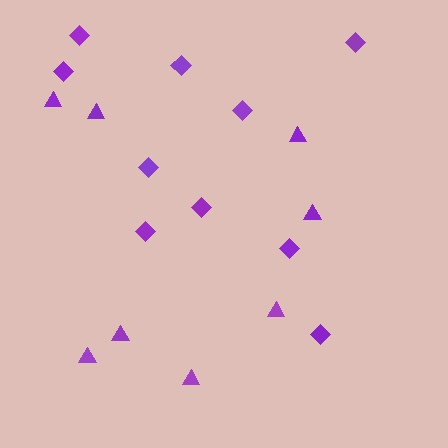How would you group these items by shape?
There are 2 groups: one group of triangles (8) and one group of diamonds (10).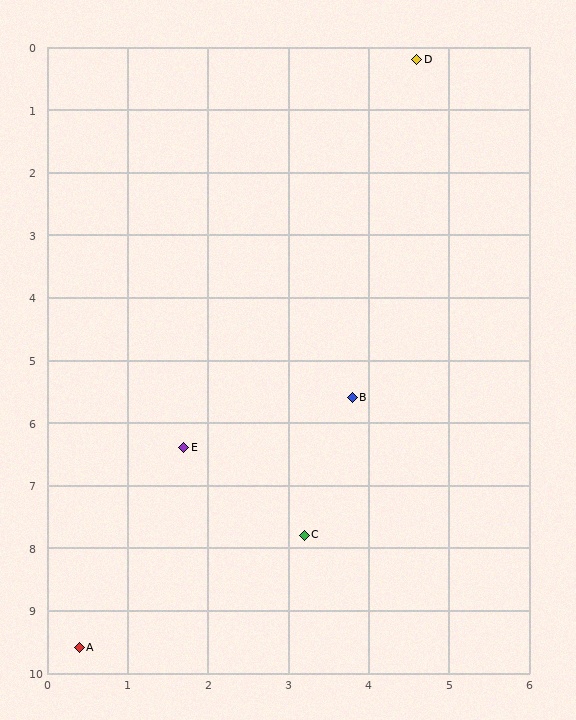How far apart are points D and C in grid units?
Points D and C are about 7.7 grid units apart.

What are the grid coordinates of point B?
Point B is at approximately (3.8, 5.6).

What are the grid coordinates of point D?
Point D is at approximately (4.6, 0.2).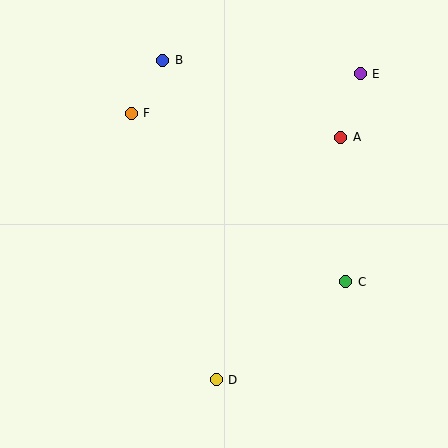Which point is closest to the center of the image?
Point C at (346, 282) is closest to the center.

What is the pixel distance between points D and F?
The distance between D and F is 279 pixels.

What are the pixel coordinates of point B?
Point B is at (163, 60).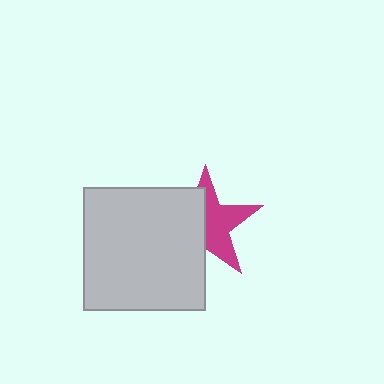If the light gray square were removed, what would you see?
You would see the complete magenta star.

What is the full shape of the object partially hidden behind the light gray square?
The partially hidden object is a magenta star.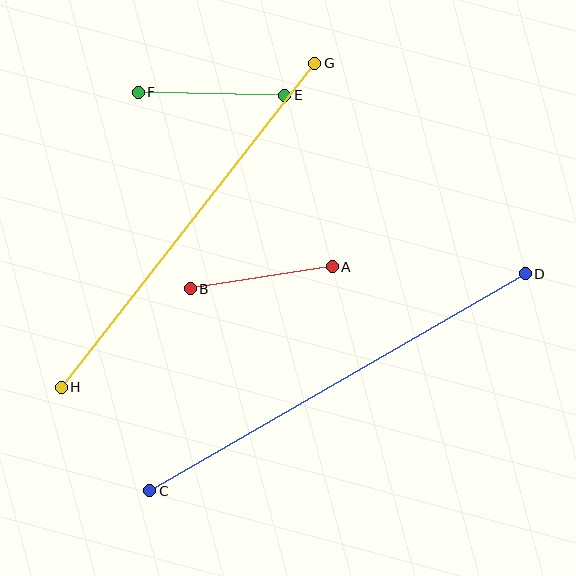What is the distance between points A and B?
The distance is approximately 144 pixels.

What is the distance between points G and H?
The distance is approximately 411 pixels.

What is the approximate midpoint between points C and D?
The midpoint is at approximately (337, 382) pixels.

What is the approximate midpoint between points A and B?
The midpoint is at approximately (261, 278) pixels.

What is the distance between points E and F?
The distance is approximately 146 pixels.